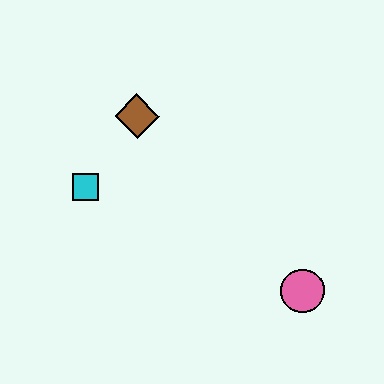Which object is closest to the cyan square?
The brown diamond is closest to the cyan square.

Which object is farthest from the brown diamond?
The pink circle is farthest from the brown diamond.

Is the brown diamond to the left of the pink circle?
Yes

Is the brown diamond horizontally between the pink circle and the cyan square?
Yes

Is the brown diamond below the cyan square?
No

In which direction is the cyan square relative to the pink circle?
The cyan square is to the left of the pink circle.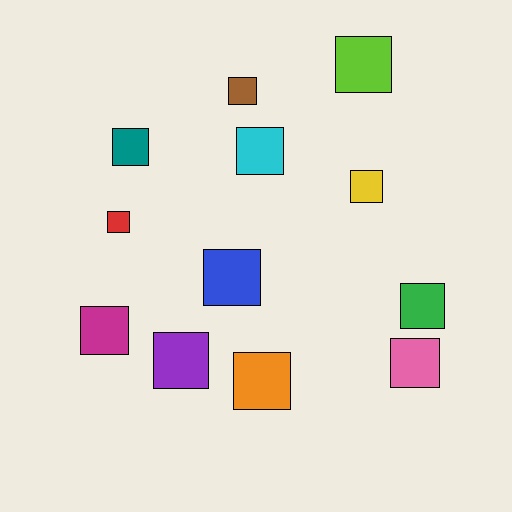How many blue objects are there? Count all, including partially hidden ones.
There is 1 blue object.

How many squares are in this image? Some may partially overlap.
There are 12 squares.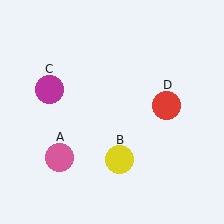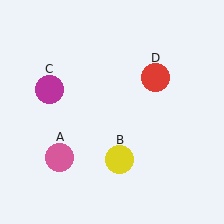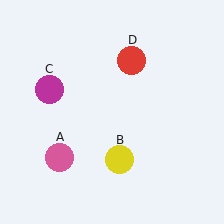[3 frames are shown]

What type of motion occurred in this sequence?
The red circle (object D) rotated counterclockwise around the center of the scene.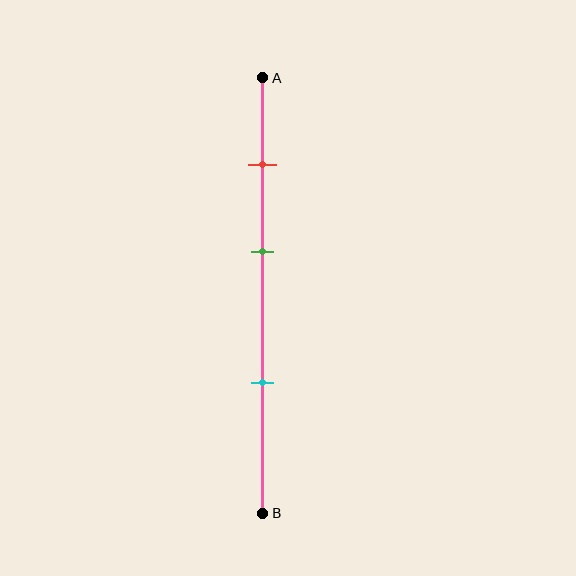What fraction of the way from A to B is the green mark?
The green mark is approximately 40% (0.4) of the way from A to B.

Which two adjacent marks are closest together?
The red and green marks are the closest adjacent pair.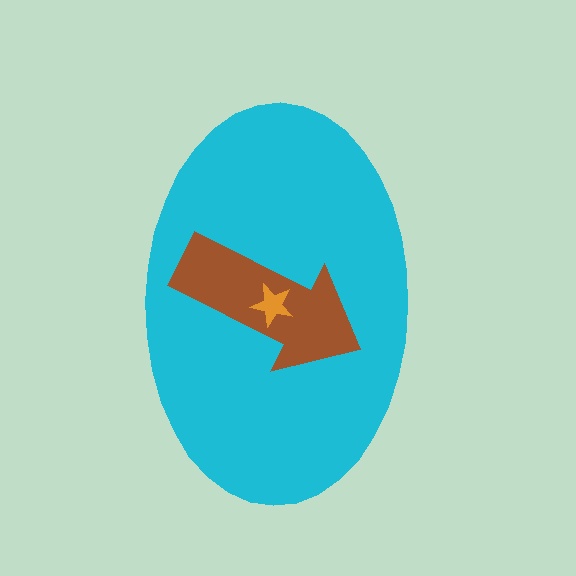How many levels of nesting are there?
3.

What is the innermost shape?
The orange star.